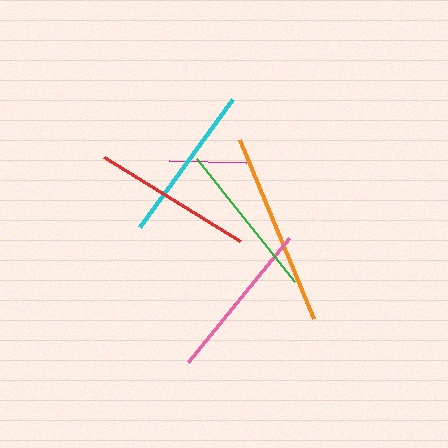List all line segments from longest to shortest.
From longest to shortest: orange, red, pink, cyan, green, magenta.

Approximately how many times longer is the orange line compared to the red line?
The orange line is approximately 1.2 times the length of the red line.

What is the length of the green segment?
The green segment is approximately 157 pixels long.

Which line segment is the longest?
The orange line is the longest at approximately 194 pixels.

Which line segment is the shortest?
The magenta line is the shortest at approximately 77 pixels.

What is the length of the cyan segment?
The cyan segment is approximately 158 pixels long.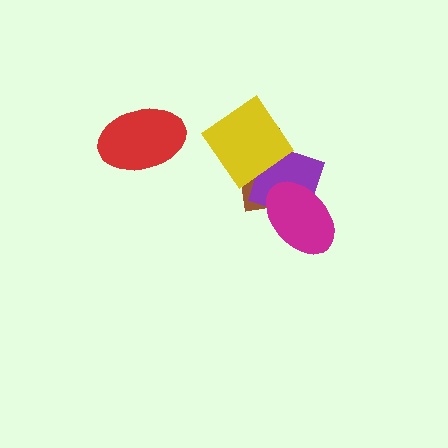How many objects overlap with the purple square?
3 objects overlap with the purple square.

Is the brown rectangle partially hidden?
Yes, it is partially covered by another shape.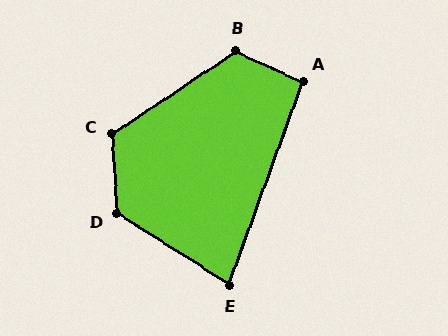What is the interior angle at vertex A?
Approximately 94 degrees (approximately right).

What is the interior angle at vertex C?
Approximately 121 degrees (obtuse).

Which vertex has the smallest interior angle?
E, at approximately 78 degrees.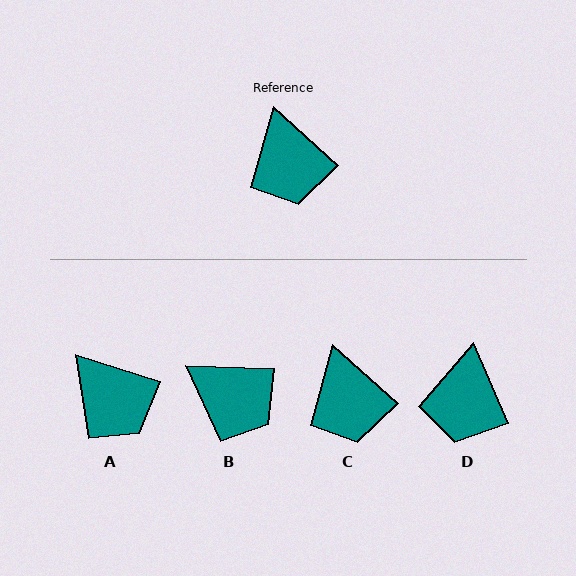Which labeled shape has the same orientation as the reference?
C.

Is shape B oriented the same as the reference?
No, it is off by about 40 degrees.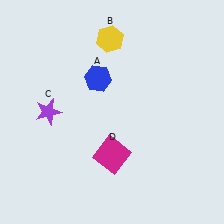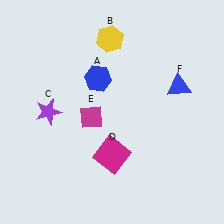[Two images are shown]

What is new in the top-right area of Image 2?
A blue triangle (F) was added in the top-right area of Image 2.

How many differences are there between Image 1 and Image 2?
There are 2 differences between the two images.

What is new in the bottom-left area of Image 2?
A magenta diamond (E) was added in the bottom-left area of Image 2.